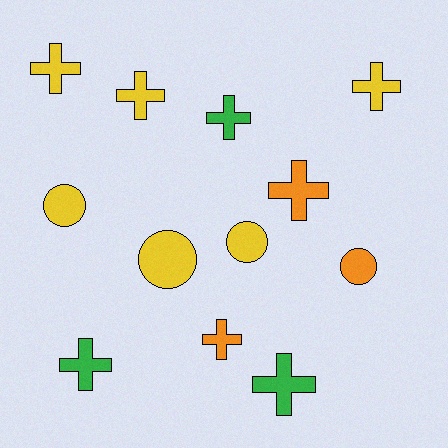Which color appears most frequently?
Yellow, with 6 objects.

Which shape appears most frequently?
Cross, with 8 objects.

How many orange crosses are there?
There are 2 orange crosses.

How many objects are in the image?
There are 12 objects.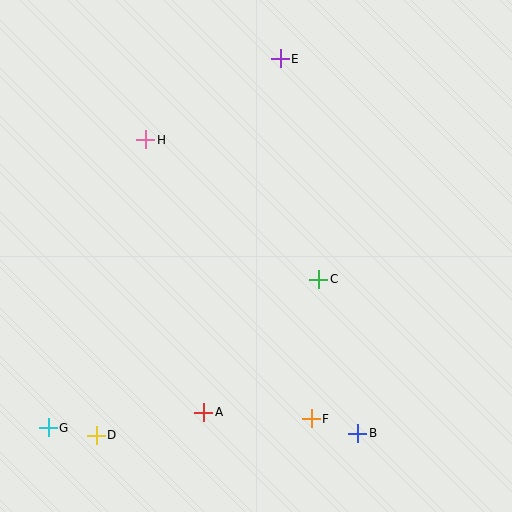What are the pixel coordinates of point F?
Point F is at (311, 419).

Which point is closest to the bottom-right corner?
Point B is closest to the bottom-right corner.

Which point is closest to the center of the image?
Point C at (319, 279) is closest to the center.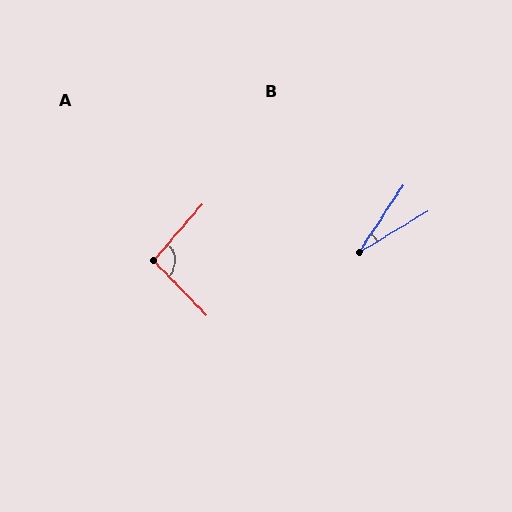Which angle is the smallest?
B, at approximately 26 degrees.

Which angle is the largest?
A, at approximately 95 degrees.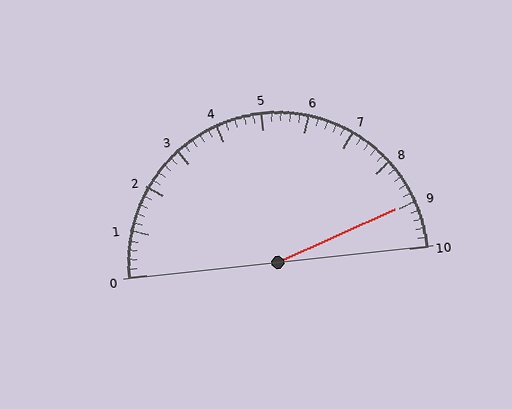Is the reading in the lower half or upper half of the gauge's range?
The reading is in the upper half of the range (0 to 10).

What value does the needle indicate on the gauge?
The needle indicates approximately 9.0.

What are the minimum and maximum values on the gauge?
The gauge ranges from 0 to 10.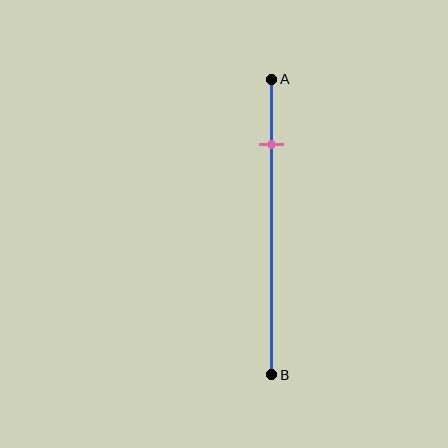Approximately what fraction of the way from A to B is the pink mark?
The pink mark is approximately 20% of the way from A to B.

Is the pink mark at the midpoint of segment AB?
No, the mark is at about 20% from A, not at the 50% midpoint.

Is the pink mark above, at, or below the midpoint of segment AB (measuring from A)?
The pink mark is above the midpoint of segment AB.